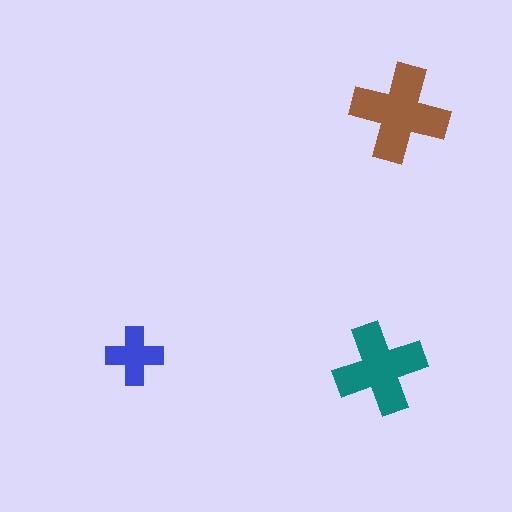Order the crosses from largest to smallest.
the brown one, the teal one, the blue one.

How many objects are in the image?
There are 3 objects in the image.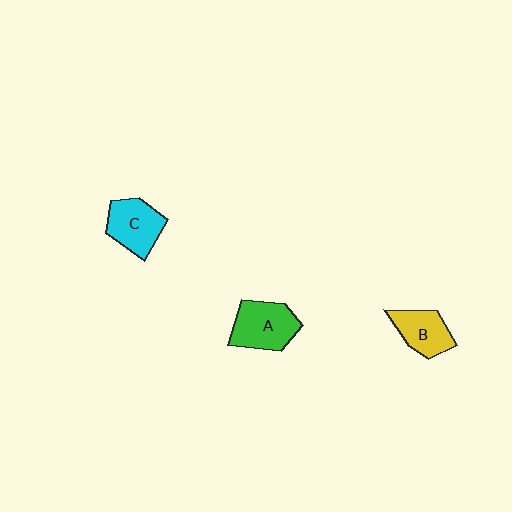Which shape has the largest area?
Shape A (green).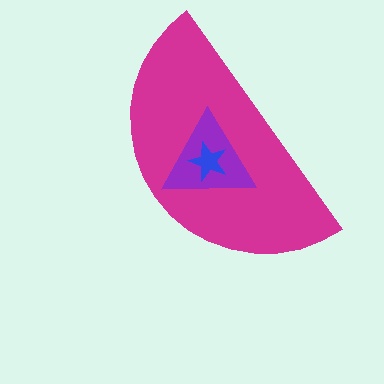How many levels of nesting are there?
3.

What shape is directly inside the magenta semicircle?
The purple triangle.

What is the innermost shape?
The blue star.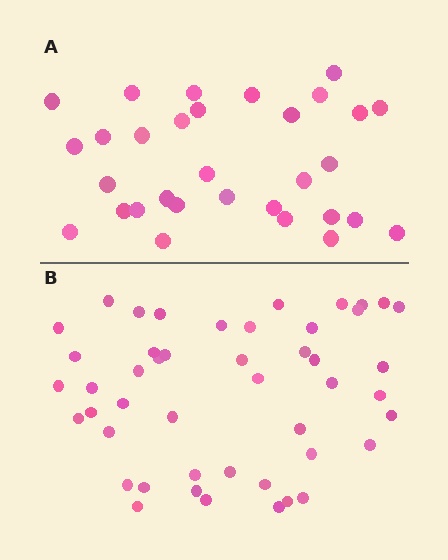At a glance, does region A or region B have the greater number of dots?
Region B (the bottom region) has more dots.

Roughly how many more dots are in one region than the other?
Region B has approximately 15 more dots than region A.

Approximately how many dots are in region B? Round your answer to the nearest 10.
About 50 dots. (The exact count is 47, which rounds to 50.)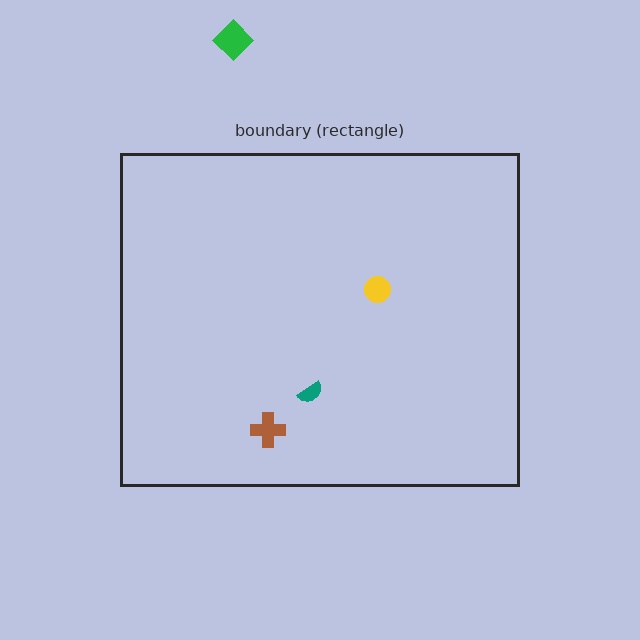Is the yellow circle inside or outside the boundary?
Inside.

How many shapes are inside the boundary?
3 inside, 1 outside.